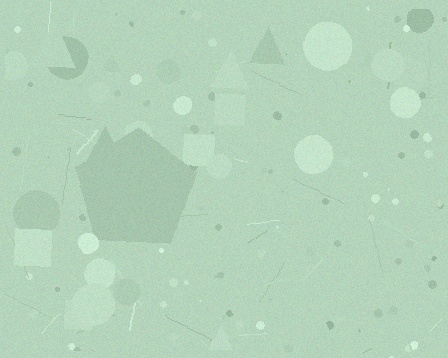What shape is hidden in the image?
A pentagon is hidden in the image.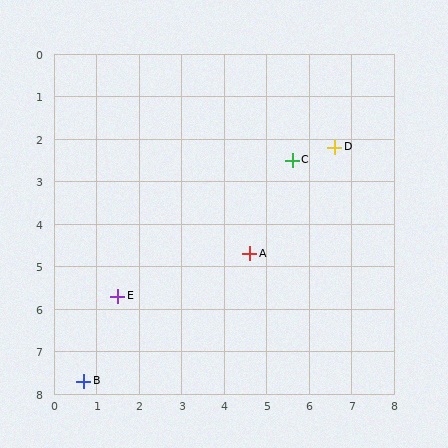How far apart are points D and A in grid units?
Points D and A are about 3.2 grid units apart.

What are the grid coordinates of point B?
Point B is at approximately (0.7, 7.7).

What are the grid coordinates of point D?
Point D is at approximately (6.6, 2.2).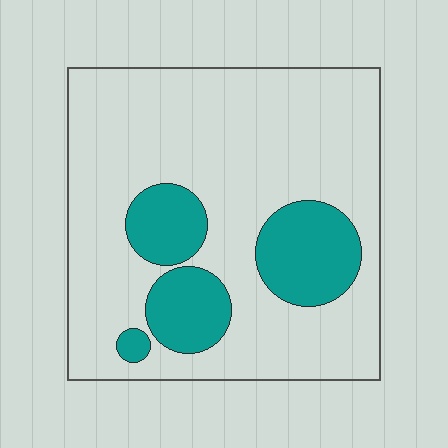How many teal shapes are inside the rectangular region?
4.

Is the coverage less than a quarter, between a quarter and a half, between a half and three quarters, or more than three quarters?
Less than a quarter.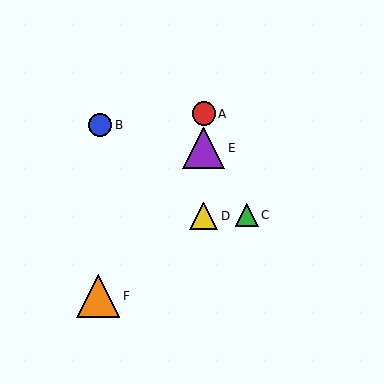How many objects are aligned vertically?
3 objects (A, D, E) are aligned vertically.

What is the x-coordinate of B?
Object B is at x≈100.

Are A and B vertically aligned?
No, A is at x≈204 and B is at x≈100.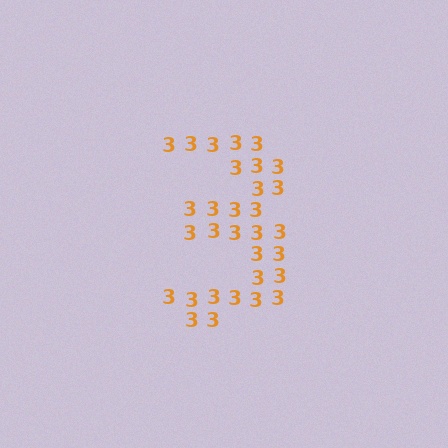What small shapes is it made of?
It is made of small digit 3's.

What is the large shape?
The large shape is the digit 3.